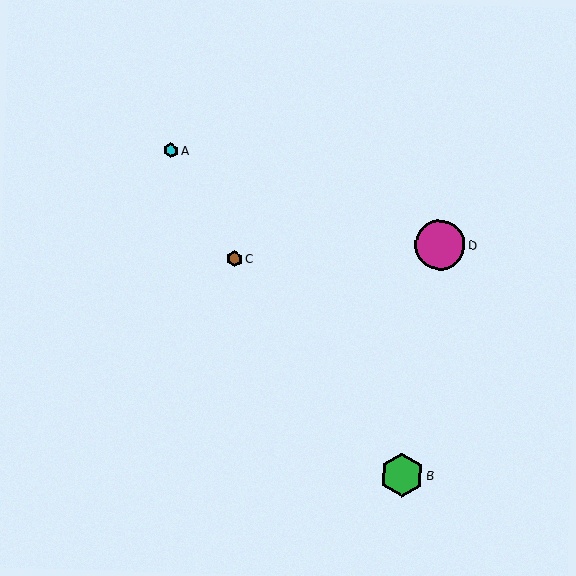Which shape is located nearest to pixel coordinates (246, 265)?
The brown hexagon (labeled C) at (234, 259) is nearest to that location.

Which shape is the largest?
The magenta circle (labeled D) is the largest.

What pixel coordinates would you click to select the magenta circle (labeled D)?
Click at (440, 245) to select the magenta circle D.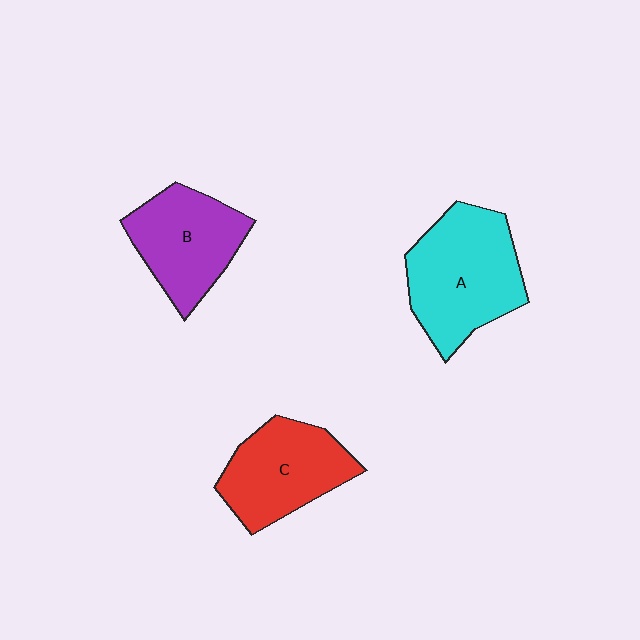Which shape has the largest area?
Shape A (cyan).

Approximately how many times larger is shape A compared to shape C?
Approximately 1.3 times.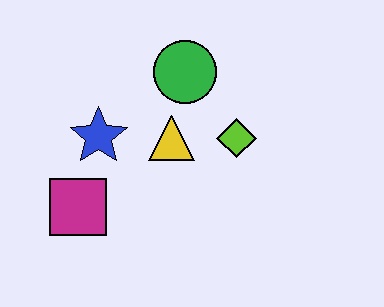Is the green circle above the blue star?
Yes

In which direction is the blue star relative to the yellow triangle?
The blue star is to the left of the yellow triangle.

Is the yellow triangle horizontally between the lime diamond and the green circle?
No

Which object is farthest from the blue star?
The lime diamond is farthest from the blue star.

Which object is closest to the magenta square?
The blue star is closest to the magenta square.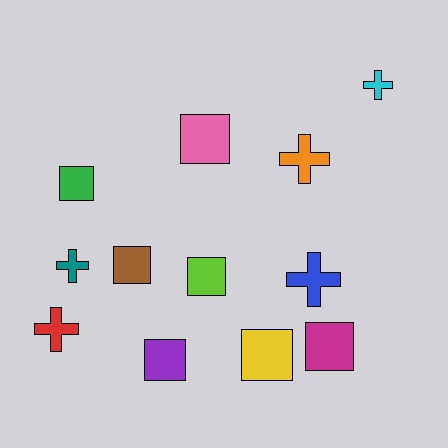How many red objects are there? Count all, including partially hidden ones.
There is 1 red object.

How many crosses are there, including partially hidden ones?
There are 5 crosses.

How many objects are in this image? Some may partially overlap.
There are 12 objects.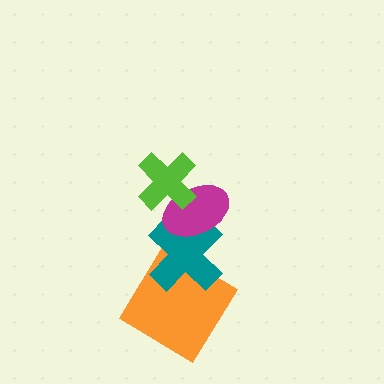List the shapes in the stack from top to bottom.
From top to bottom: the lime cross, the magenta ellipse, the teal cross, the orange diamond.